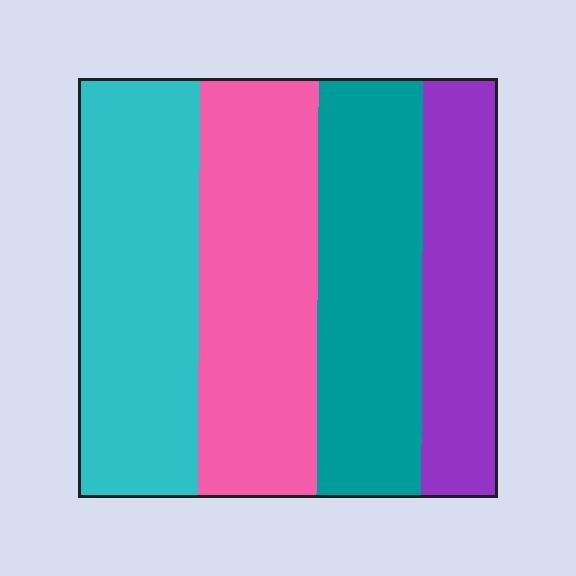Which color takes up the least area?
Purple, at roughly 20%.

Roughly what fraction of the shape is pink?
Pink takes up about one quarter (1/4) of the shape.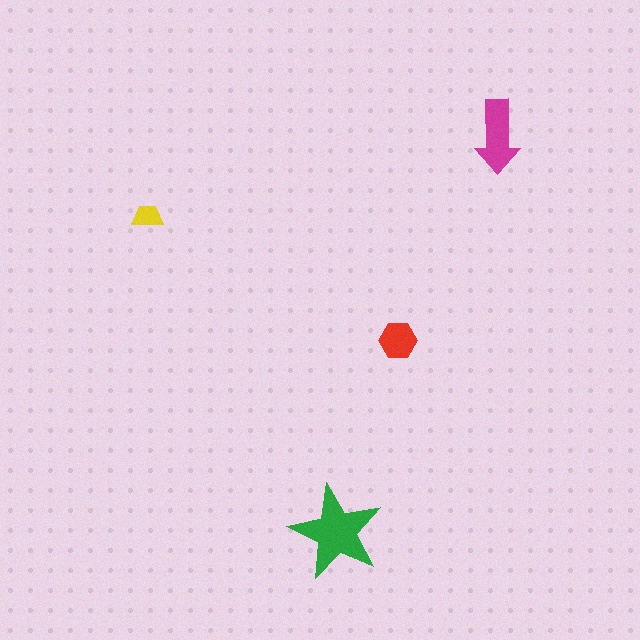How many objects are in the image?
There are 4 objects in the image.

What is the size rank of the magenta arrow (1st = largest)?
2nd.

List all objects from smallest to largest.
The yellow trapezoid, the red hexagon, the magenta arrow, the green star.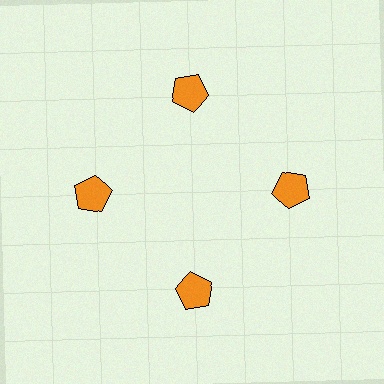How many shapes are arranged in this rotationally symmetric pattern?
There are 4 shapes, arranged in 4 groups of 1.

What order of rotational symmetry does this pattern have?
This pattern has 4-fold rotational symmetry.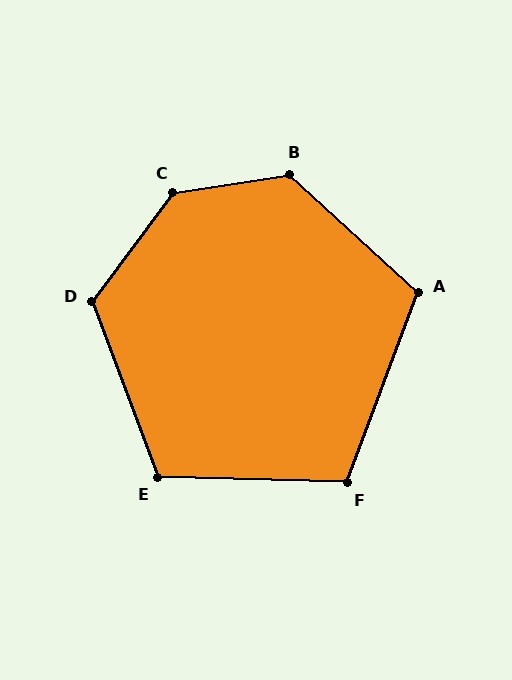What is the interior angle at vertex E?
Approximately 112 degrees (obtuse).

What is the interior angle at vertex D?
Approximately 123 degrees (obtuse).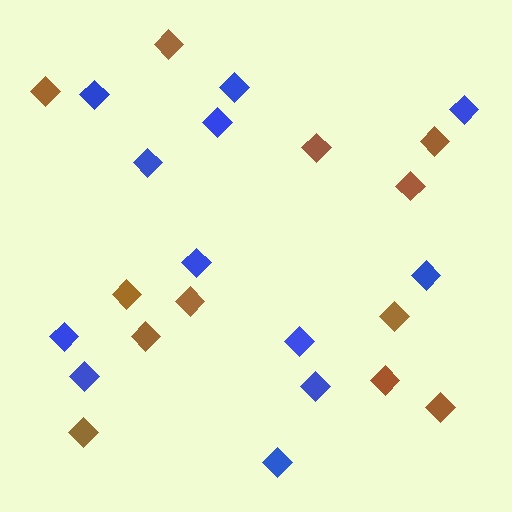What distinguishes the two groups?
There are 2 groups: one group of brown diamonds (12) and one group of blue diamonds (12).